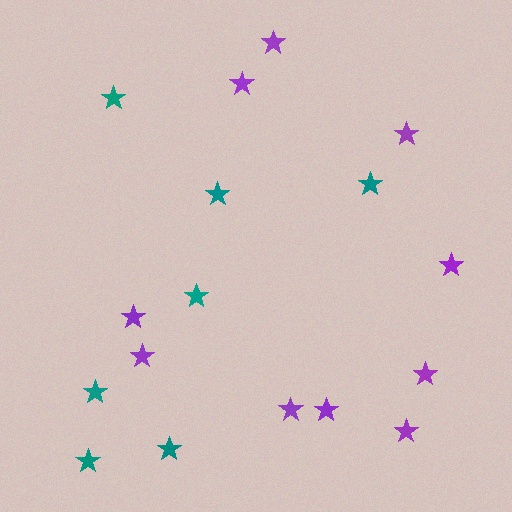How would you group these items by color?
There are 2 groups: one group of teal stars (7) and one group of purple stars (10).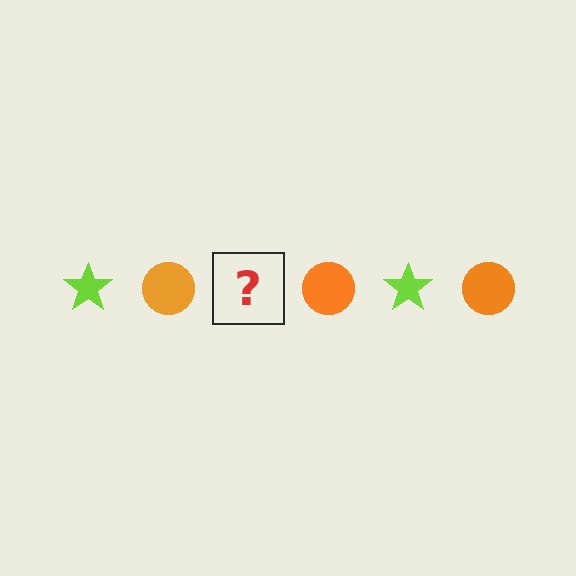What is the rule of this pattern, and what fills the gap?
The rule is that the pattern alternates between lime star and orange circle. The gap should be filled with a lime star.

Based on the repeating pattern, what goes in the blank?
The blank should be a lime star.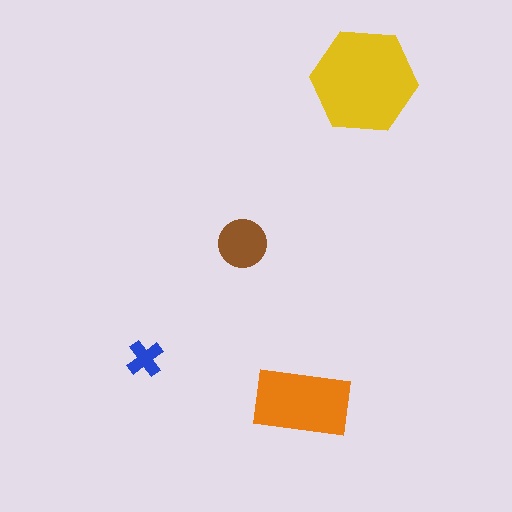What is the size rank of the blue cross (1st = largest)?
4th.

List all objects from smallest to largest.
The blue cross, the brown circle, the orange rectangle, the yellow hexagon.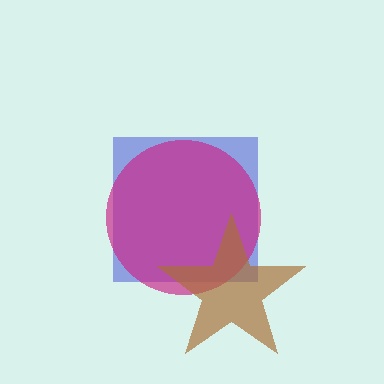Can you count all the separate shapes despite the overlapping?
Yes, there are 3 separate shapes.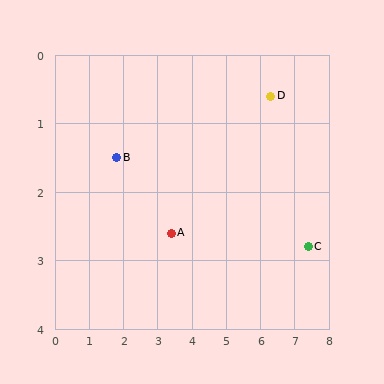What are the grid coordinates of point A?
Point A is at approximately (3.4, 2.6).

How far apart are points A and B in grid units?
Points A and B are about 1.9 grid units apart.